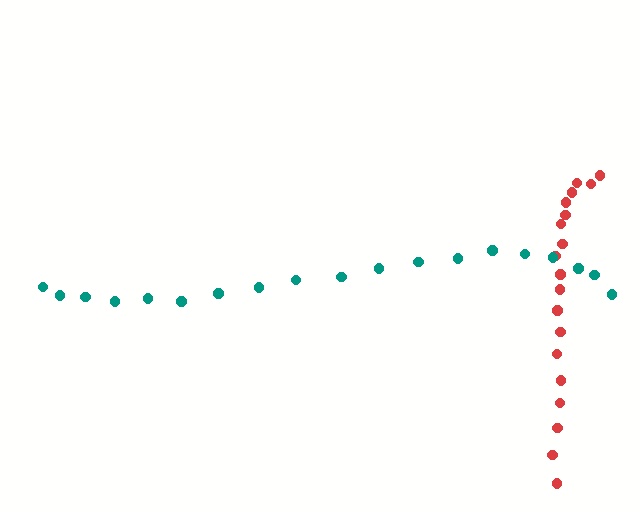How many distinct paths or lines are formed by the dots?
There are 2 distinct paths.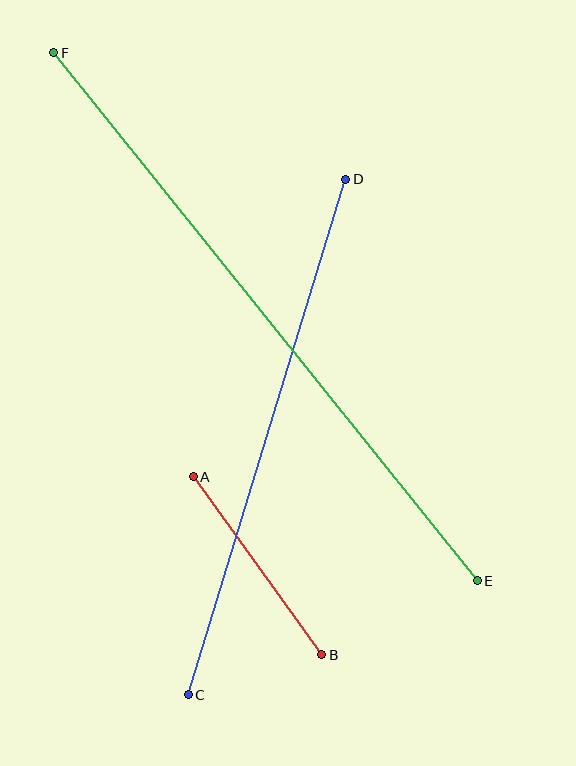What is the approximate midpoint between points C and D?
The midpoint is at approximately (267, 437) pixels.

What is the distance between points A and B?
The distance is approximately 219 pixels.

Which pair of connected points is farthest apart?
Points E and F are farthest apart.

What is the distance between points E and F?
The distance is approximately 677 pixels.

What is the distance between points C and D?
The distance is approximately 539 pixels.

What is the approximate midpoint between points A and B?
The midpoint is at approximately (258, 566) pixels.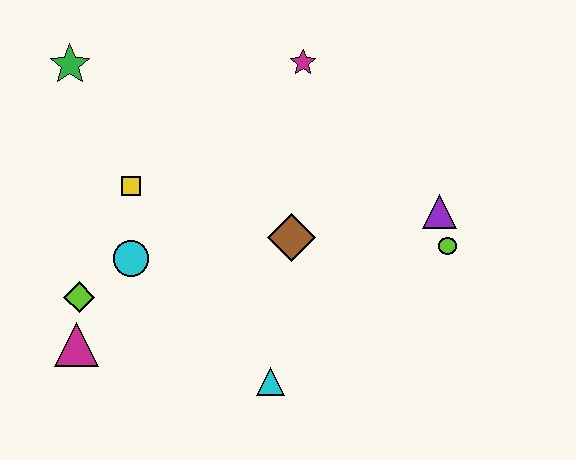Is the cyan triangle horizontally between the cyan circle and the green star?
No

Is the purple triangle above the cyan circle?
Yes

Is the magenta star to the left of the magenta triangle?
No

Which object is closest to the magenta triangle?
The lime diamond is closest to the magenta triangle.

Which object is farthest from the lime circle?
The green star is farthest from the lime circle.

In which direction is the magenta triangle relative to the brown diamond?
The magenta triangle is to the left of the brown diamond.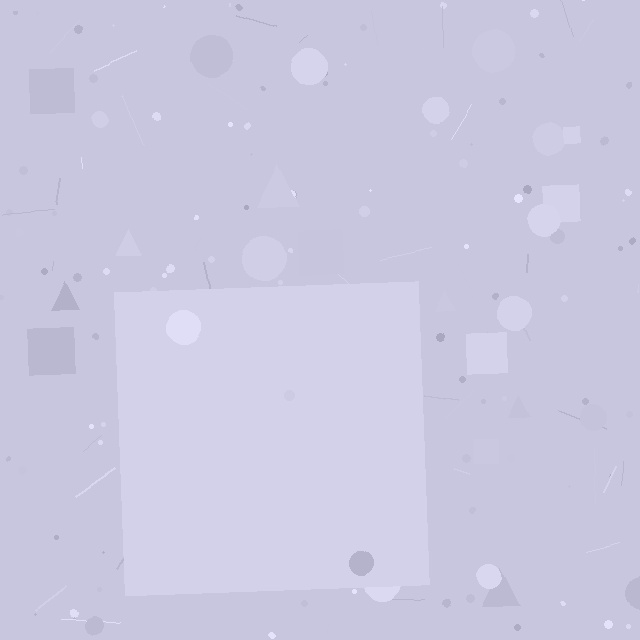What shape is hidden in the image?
A square is hidden in the image.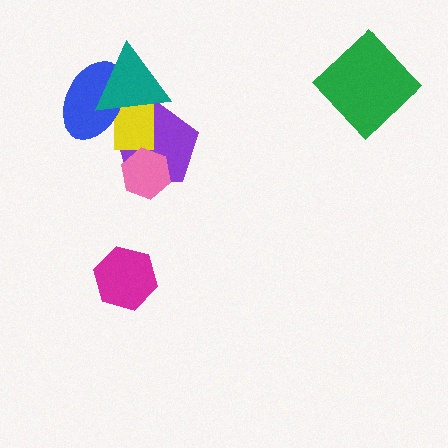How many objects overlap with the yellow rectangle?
3 objects overlap with the yellow rectangle.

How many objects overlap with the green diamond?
0 objects overlap with the green diamond.